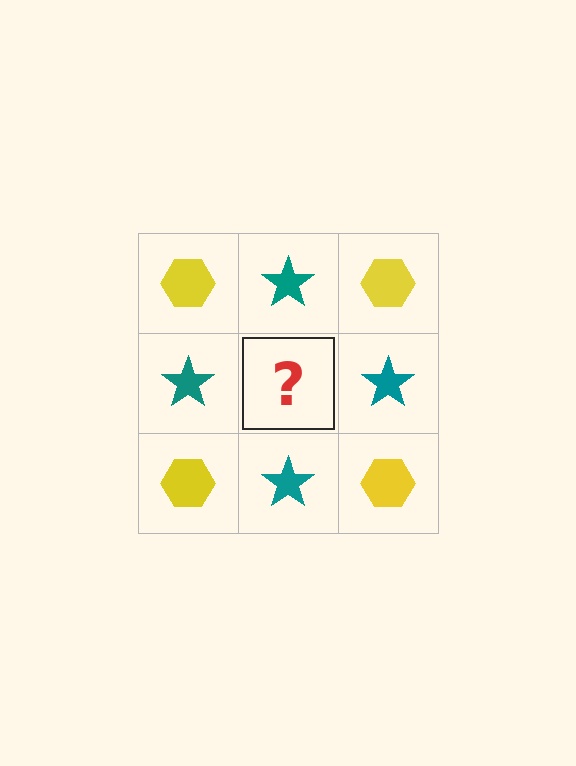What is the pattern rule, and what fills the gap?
The rule is that it alternates yellow hexagon and teal star in a checkerboard pattern. The gap should be filled with a yellow hexagon.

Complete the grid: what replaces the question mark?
The question mark should be replaced with a yellow hexagon.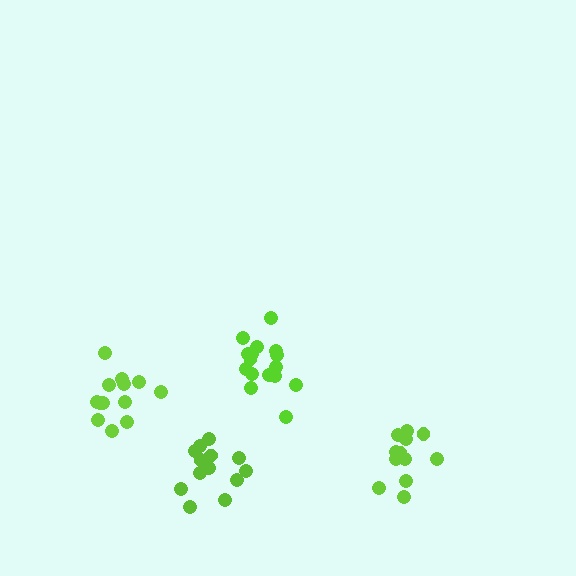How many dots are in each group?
Group 1: 16 dots, Group 2: 12 dots, Group 3: 13 dots, Group 4: 13 dots (54 total).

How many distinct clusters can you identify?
There are 4 distinct clusters.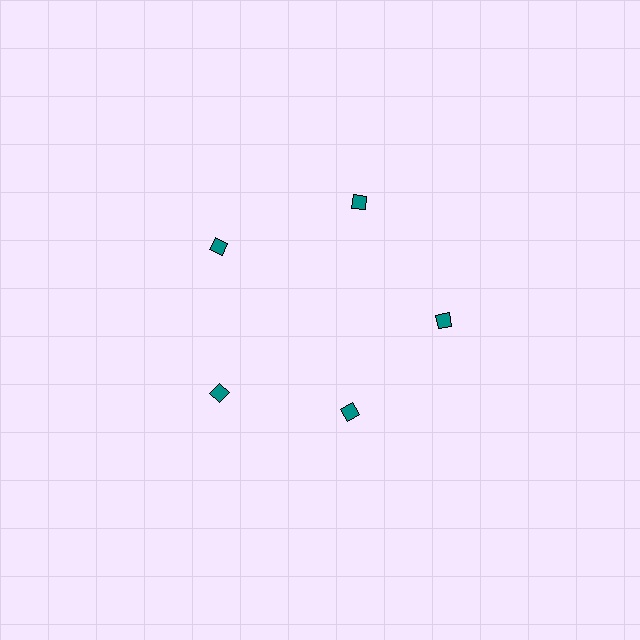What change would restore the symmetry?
The symmetry would be restored by moving it outward, back onto the ring so that all 5 diamonds sit at equal angles and equal distance from the center.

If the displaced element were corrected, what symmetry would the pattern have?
It would have 5-fold rotational symmetry — the pattern would map onto itself every 72 degrees.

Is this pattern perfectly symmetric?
No. The 5 teal diamonds are arranged in a ring, but one element near the 5 o'clock position is pulled inward toward the center, breaking the 5-fold rotational symmetry.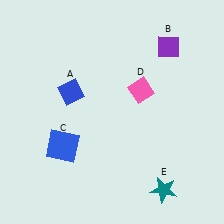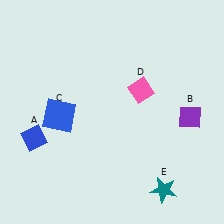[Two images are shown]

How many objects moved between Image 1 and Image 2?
3 objects moved between the two images.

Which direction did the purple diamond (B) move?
The purple diamond (B) moved down.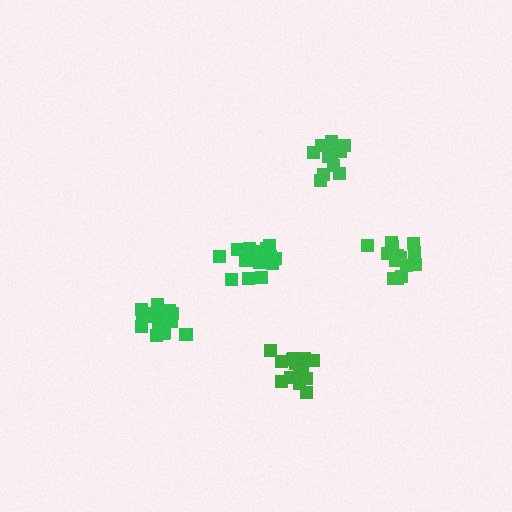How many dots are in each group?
Group 1: 16 dots, Group 2: 15 dots, Group 3: 17 dots, Group 4: 19 dots, Group 5: 14 dots (81 total).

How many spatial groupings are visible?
There are 5 spatial groupings.